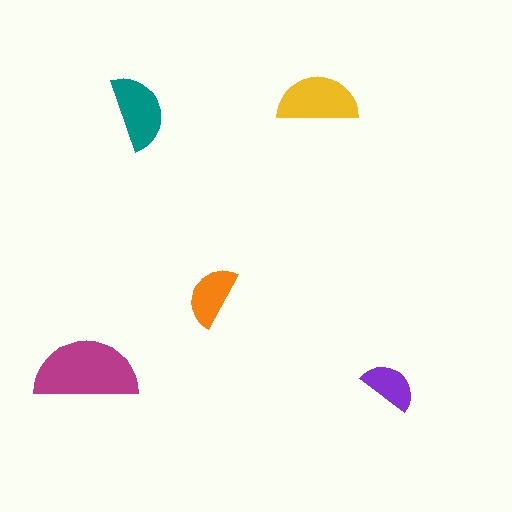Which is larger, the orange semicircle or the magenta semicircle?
The magenta one.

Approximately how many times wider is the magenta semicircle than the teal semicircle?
About 1.5 times wider.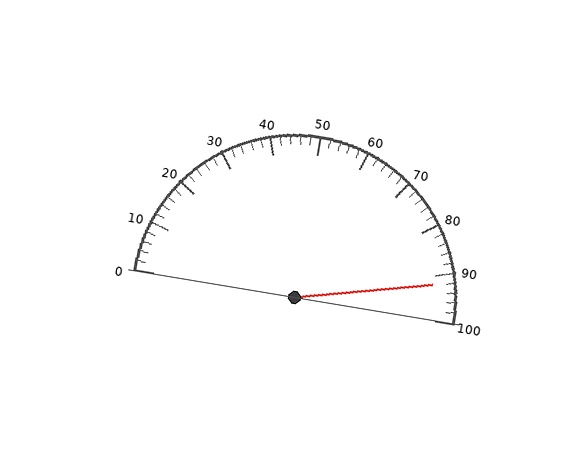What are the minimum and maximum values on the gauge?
The gauge ranges from 0 to 100.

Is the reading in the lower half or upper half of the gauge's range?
The reading is in the upper half of the range (0 to 100).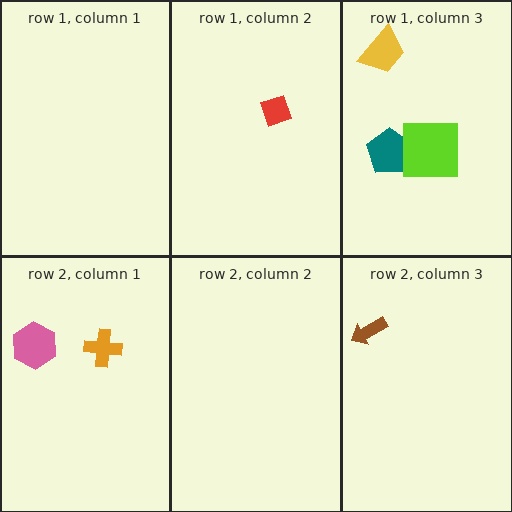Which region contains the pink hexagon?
The row 2, column 1 region.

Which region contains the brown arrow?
The row 2, column 3 region.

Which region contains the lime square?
The row 1, column 3 region.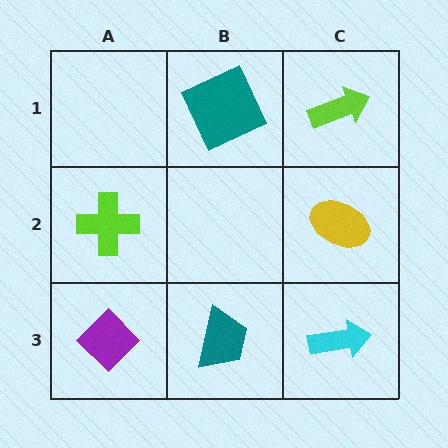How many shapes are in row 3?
3 shapes.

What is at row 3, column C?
A cyan arrow.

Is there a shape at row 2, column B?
No, that cell is empty.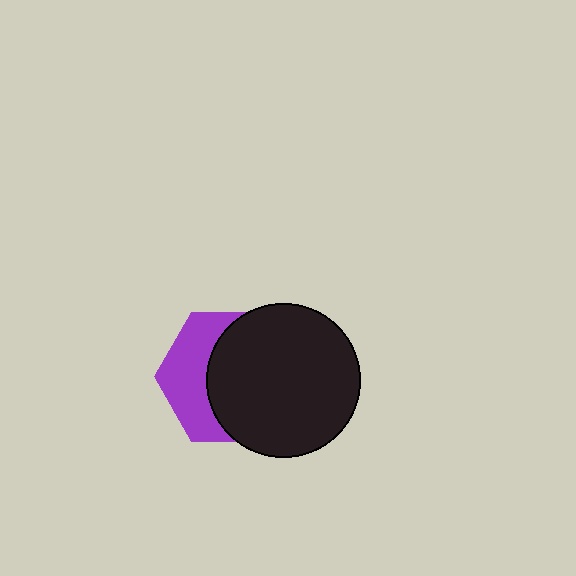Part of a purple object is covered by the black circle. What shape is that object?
It is a hexagon.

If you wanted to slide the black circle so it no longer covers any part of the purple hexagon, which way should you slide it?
Slide it right — that is the most direct way to separate the two shapes.